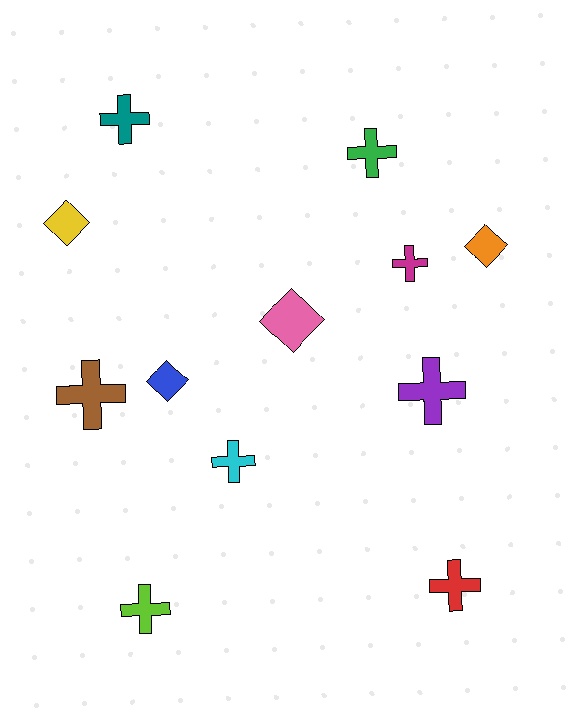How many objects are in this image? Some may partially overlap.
There are 12 objects.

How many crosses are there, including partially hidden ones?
There are 8 crosses.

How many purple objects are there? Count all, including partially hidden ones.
There is 1 purple object.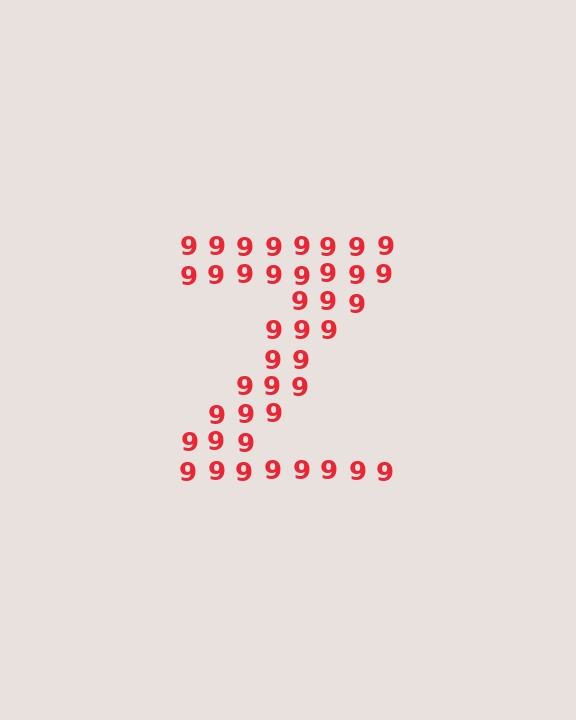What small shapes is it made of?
It is made of small digit 9's.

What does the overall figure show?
The overall figure shows the letter Z.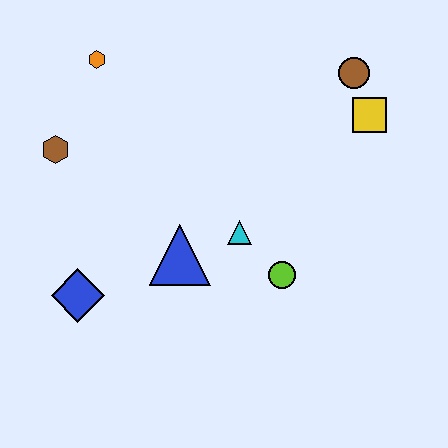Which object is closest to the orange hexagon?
The brown hexagon is closest to the orange hexagon.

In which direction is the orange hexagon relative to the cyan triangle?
The orange hexagon is above the cyan triangle.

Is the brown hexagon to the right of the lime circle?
No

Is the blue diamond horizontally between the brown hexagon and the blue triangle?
Yes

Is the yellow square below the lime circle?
No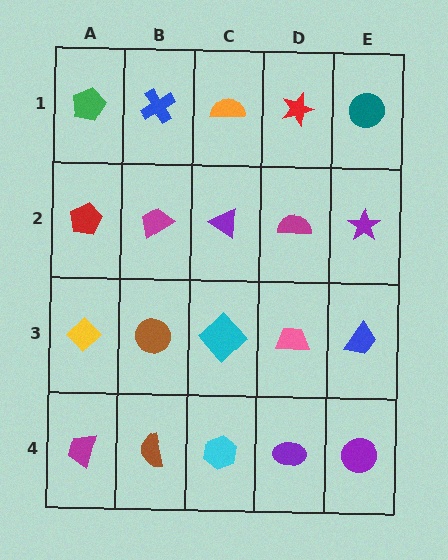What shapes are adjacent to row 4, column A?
A yellow diamond (row 3, column A), a brown semicircle (row 4, column B).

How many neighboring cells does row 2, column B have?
4.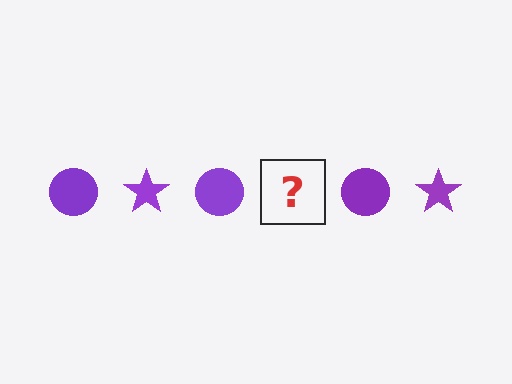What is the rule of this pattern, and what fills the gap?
The rule is that the pattern cycles through circle, star shapes in purple. The gap should be filled with a purple star.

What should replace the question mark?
The question mark should be replaced with a purple star.